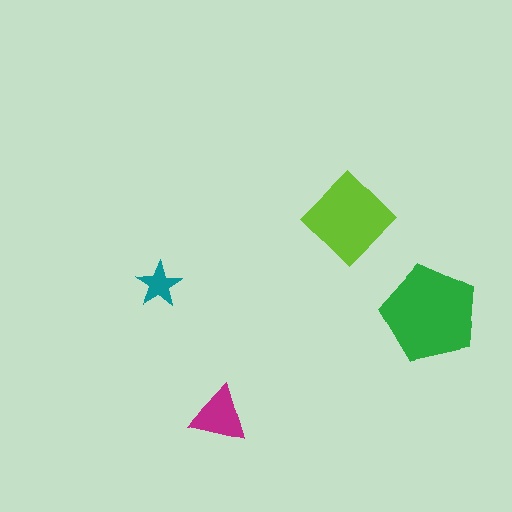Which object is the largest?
The green pentagon.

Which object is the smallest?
The teal star.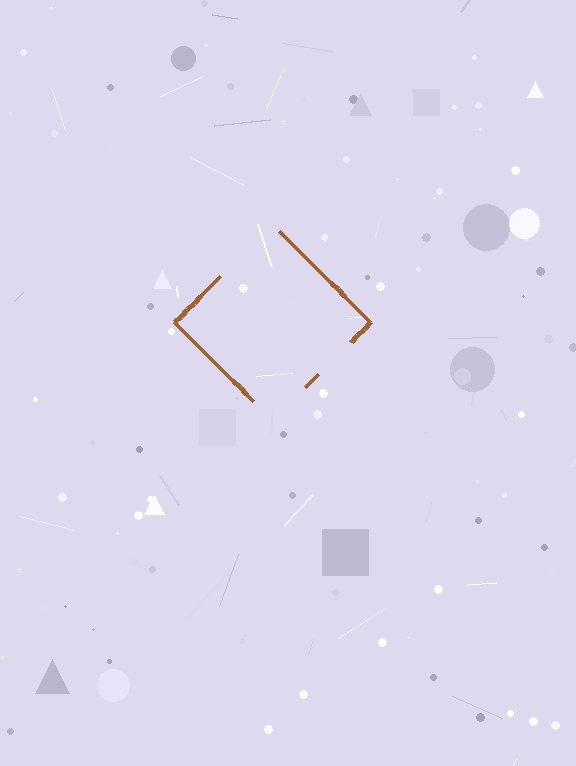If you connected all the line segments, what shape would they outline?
They would outline a diamond.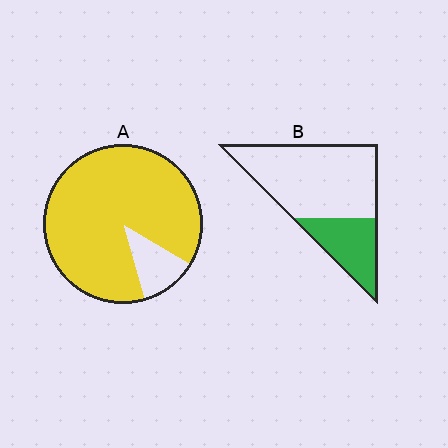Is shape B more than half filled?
No.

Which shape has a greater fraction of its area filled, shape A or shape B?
Shape A.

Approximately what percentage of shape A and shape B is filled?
A is approximately 90% and B is approximately 30%.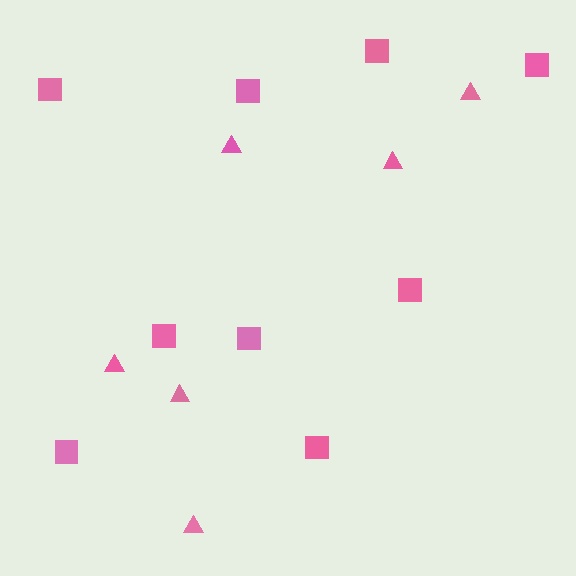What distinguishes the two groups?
There are 2 groups: one group of triangles (6) and one group of squares (9).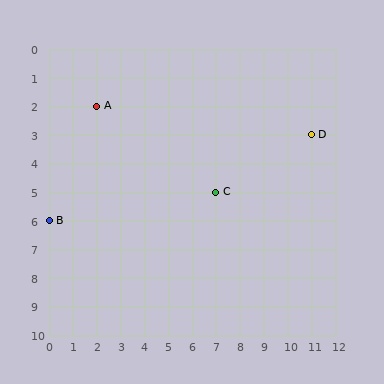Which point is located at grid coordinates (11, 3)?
Point D is at (11, 3).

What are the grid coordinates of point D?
Point D is at grid coordinates (11, 3).